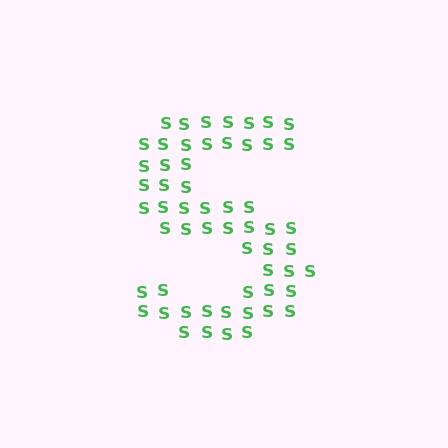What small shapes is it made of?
It is made of small letter S's.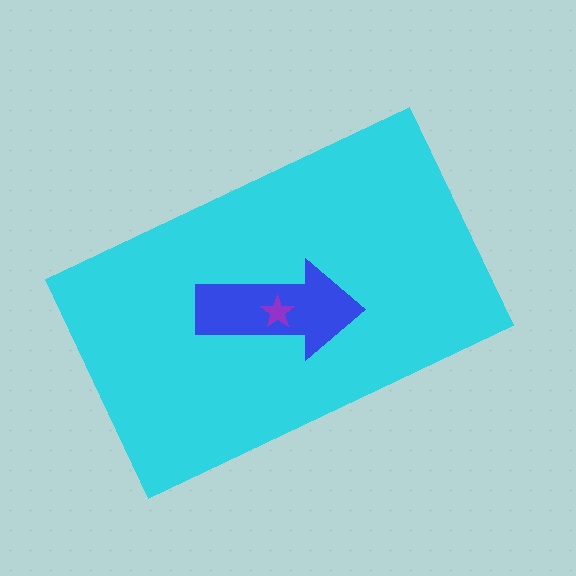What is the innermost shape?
The purple star.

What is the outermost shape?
The cyan rectangle.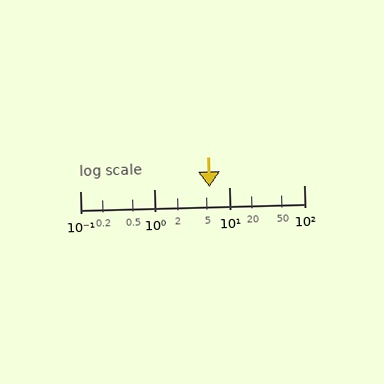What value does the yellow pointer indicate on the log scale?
The pointer indicates approximately 5.5.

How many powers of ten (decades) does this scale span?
The scale spans 3 decades, from 0.1 to 100.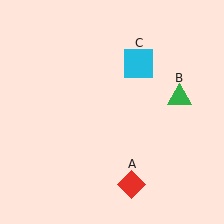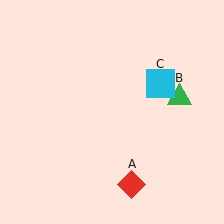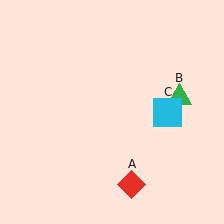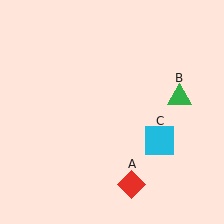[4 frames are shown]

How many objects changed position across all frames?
1 object changed position: cyan square (object C).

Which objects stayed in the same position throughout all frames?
Red diamond (object A) and green triangle (object B) remained stationary.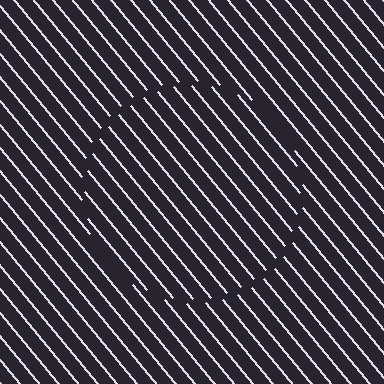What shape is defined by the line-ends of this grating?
An illusory circle. The interior of the shape contains the same grating, shifted by half a period — the contour is defined by the phase discontinuity where line-ends from the inner and outer gratings abut.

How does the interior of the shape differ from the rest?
The interior of the shape contains the same grating, shifted by half a period — the contour is defined by the phase discontinuity where line-ends from the inner and outer gratings abut.